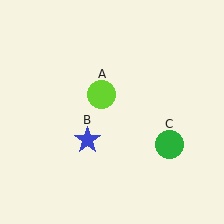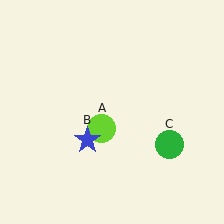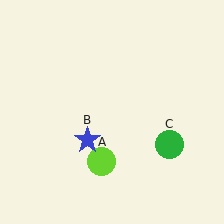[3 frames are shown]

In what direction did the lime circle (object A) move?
The lime circle (object A) moved down.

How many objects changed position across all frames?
1 object changed position: lime circle (object A).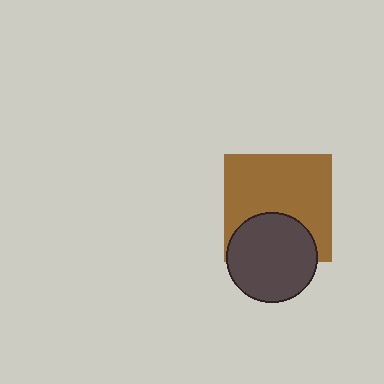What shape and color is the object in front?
The object in front is a dark gray circle.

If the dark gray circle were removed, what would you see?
You would see the complete brown square.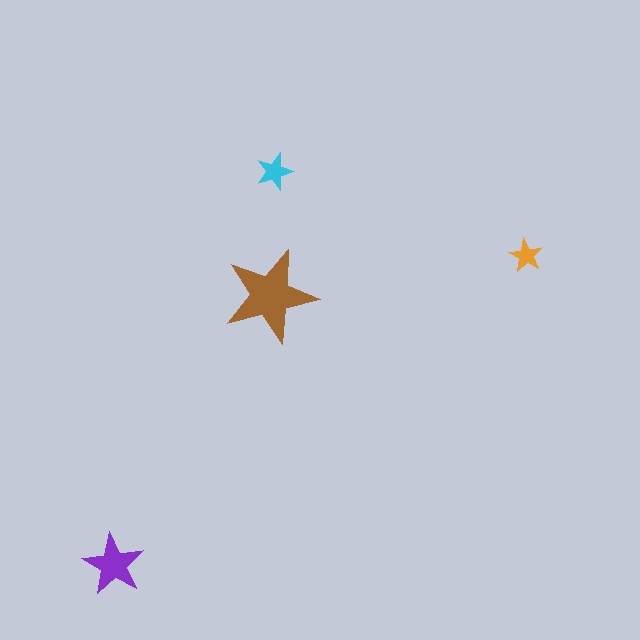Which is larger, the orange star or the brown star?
The brown one.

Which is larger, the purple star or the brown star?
The brown one.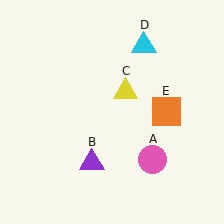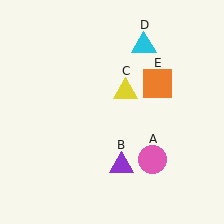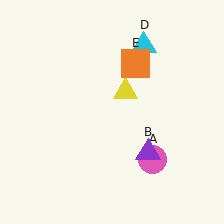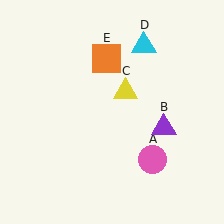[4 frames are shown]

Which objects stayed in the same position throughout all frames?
Pink circle (object A) and yellow triangle (object C) and cyan triangle (object D) remained stationary.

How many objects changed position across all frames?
2 objects changed position: purple triangle (object B), orange square (object E).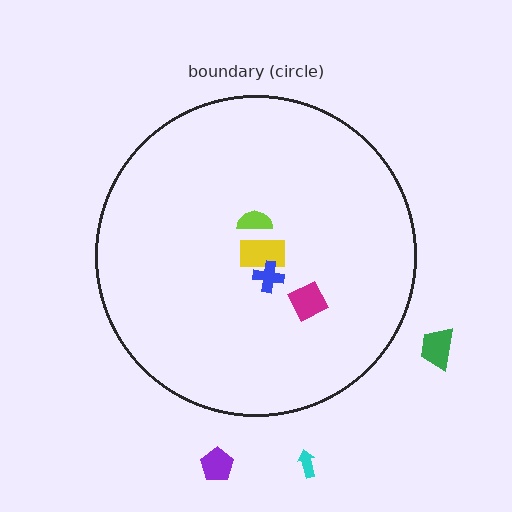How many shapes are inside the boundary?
4 inside, 3 outside.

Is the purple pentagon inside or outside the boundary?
Outside.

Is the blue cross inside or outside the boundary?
Inside.